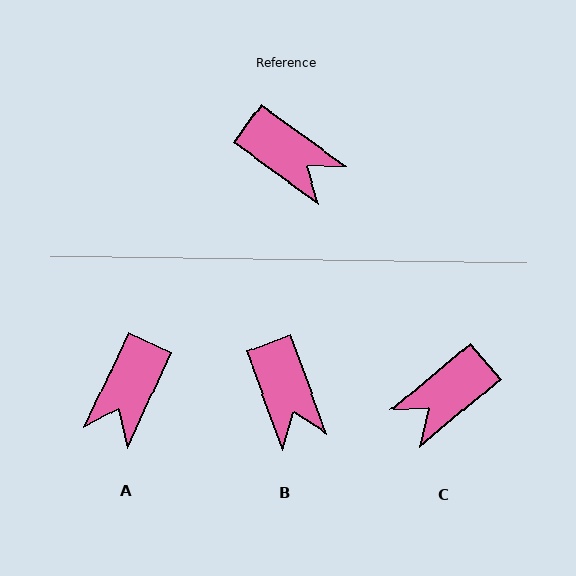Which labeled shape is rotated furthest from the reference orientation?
C, about 104 degrees away.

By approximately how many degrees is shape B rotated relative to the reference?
Approximately 34 degrees clockwise.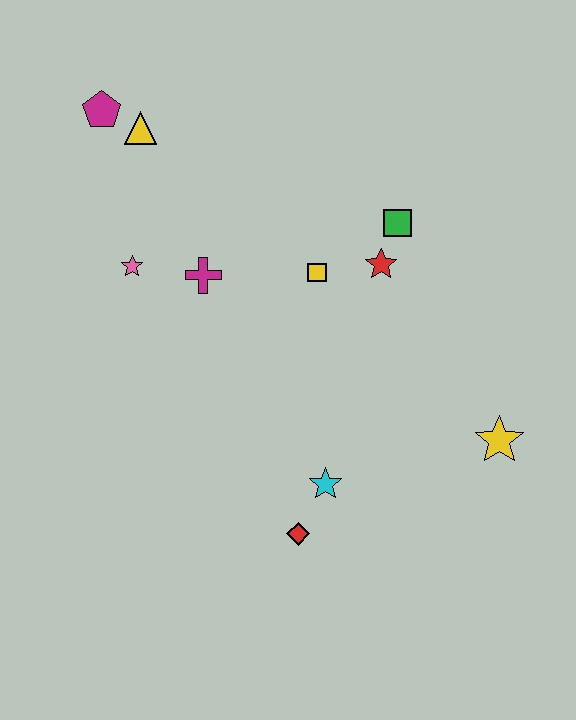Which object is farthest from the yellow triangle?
The yellow star is farthest from the yellow triangle.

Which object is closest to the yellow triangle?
The magenta pentagon is closest to the yellow triangle.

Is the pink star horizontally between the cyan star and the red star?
No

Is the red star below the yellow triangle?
Yes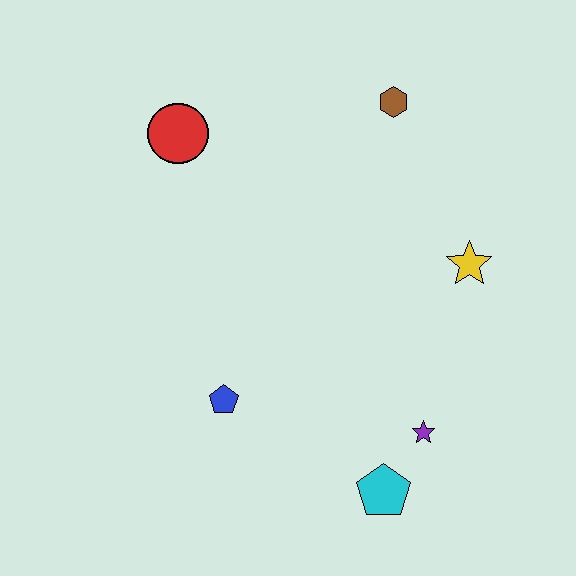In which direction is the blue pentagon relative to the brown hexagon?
The blue pentagon is below the brown hexagon.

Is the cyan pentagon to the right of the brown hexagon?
No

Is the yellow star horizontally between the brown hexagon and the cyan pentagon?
No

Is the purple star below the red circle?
Yes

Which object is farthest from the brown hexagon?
The cyan pentagon is farthest from the brown hexagon.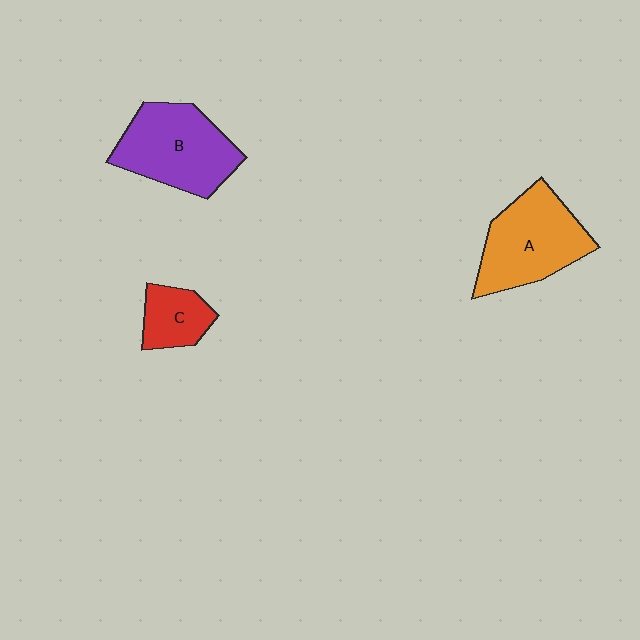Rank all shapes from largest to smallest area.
From largest to smallest: B (purple), A (orange), C (red).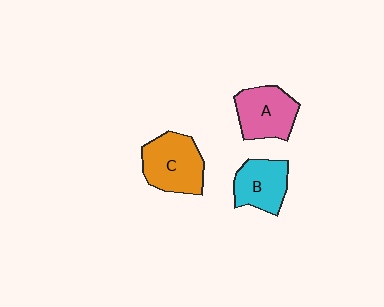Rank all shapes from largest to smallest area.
From largest to smallest: C (orange), A (pink), B (cyan).